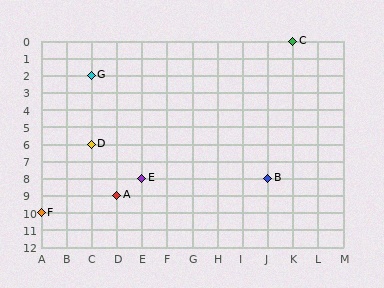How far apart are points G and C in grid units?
Points G and C are 8 columns and 2 rows apart (about 8.2 grid units diagonally).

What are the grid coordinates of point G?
Point G is at grid coordinates (C, 2).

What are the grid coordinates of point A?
Point A is at grid coordinates (D, 9).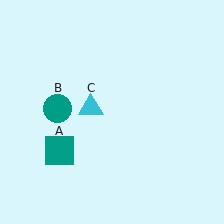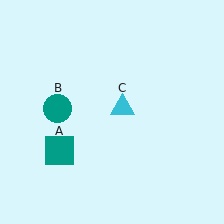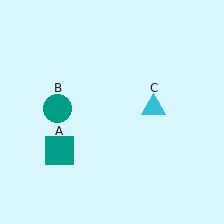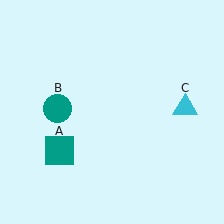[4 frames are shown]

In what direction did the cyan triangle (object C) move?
The cyan triangle (object C) moved right.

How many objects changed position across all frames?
1 object changed position: cyan triangle (object C).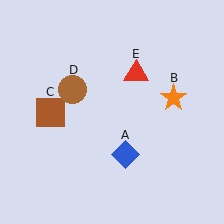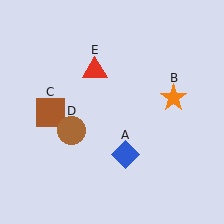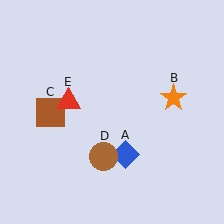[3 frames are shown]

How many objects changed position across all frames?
2 objects changed position: brown circle (object D), red triangle (object E).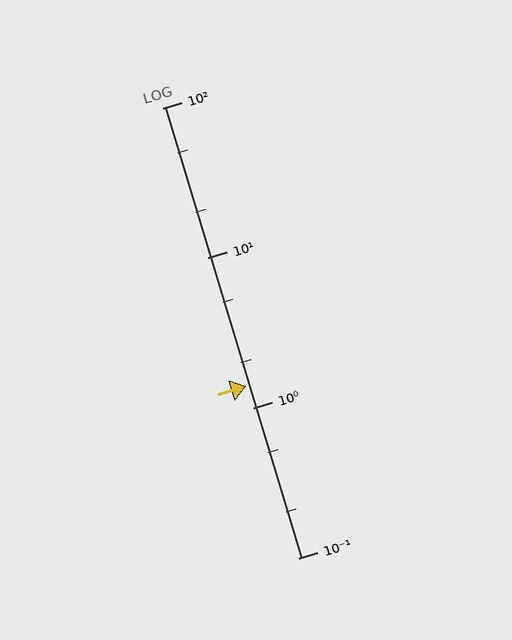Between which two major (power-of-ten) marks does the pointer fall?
The pointer is between 1 and 10.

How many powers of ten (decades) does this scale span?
The scale spans 3 decades, from 0.1 to 100.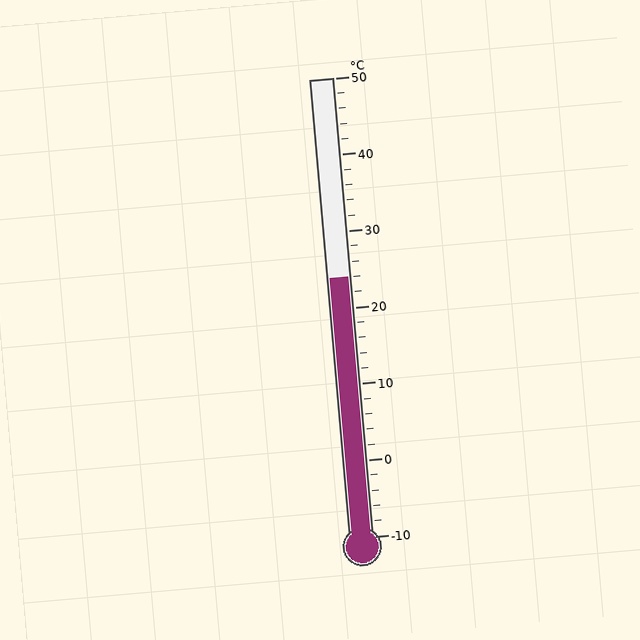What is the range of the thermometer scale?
The thermometer scale ranges from -10°C to 50°C.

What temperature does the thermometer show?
The thermometer shows approximately 24°C.